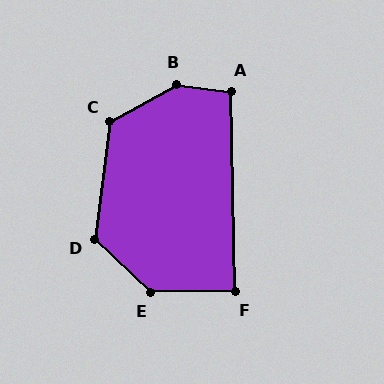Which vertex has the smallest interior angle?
F, at approximately 89 degrees.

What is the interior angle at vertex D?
Approximately 126 degrees (obtuse).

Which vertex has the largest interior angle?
B, at approximately 144 degrees.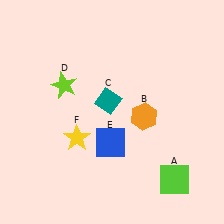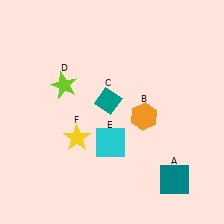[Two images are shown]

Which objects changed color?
A changed from lime to teal. E changed from blue to cyan.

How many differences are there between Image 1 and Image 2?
There are 2 differences between the two images.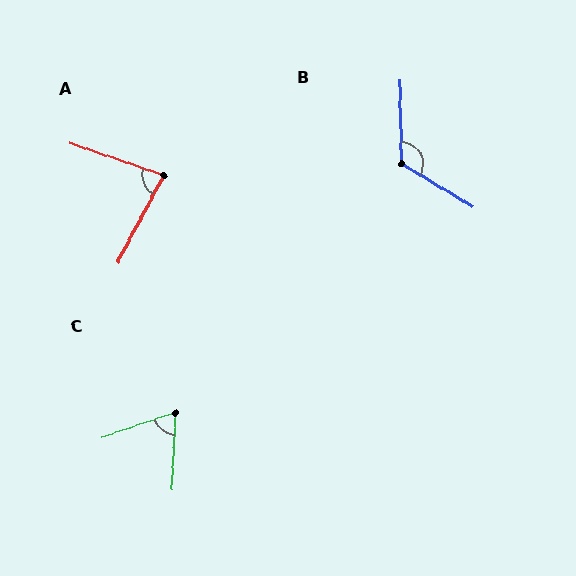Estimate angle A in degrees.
Approximately 81 degrees.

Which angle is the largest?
B, at approximately 122 degrees.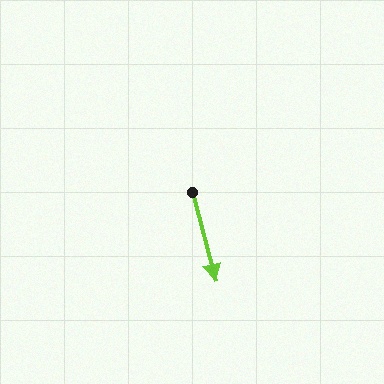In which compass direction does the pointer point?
South.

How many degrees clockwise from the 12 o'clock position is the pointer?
Approximately 165 degrees.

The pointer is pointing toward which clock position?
Roughly 5 o'clock.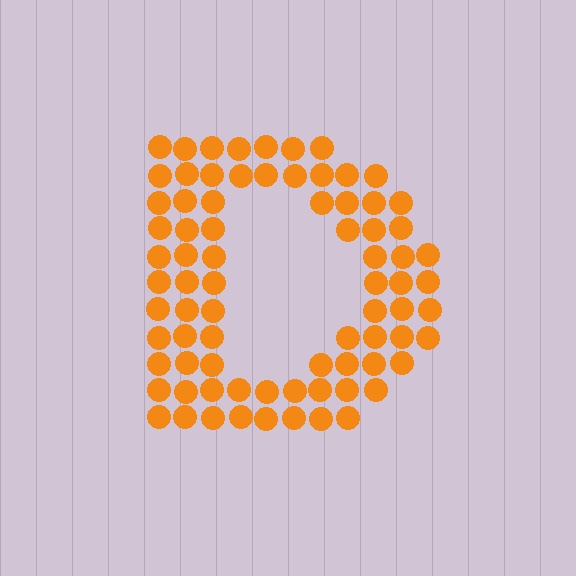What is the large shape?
The large shape is the letter D.